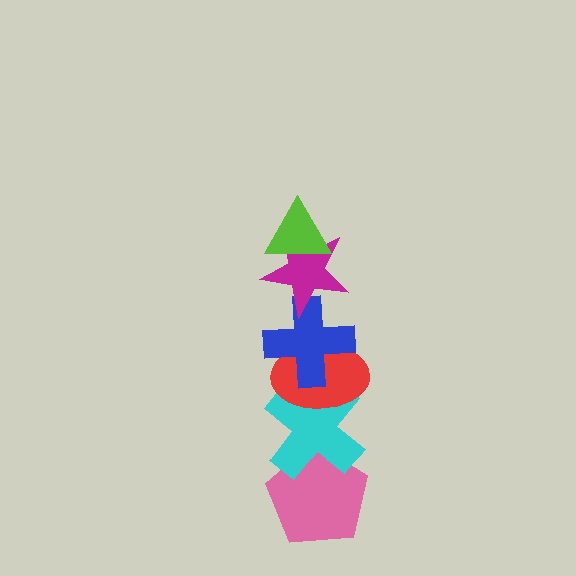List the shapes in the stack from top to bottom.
From top to bottom: the lime triangle, the magenta star, the blue cross, the red ellipse, the cyan cross, the pink pentagon.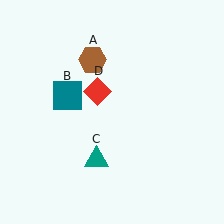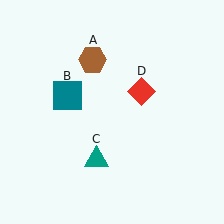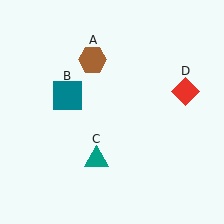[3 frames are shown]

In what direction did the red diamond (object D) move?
The red diamond (object D) moved right.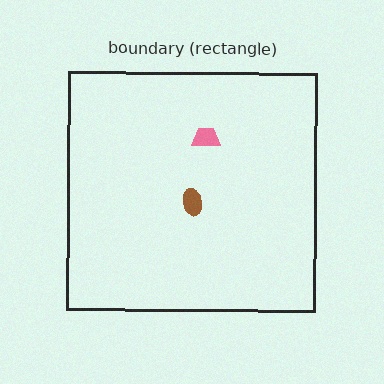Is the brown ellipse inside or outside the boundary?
Inside.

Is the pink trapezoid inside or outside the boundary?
Inside.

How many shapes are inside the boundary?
2 inside, 0 outside.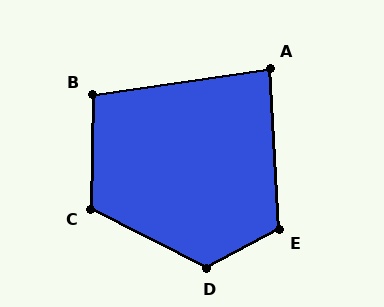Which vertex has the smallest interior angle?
A, at approximately 85 degrees.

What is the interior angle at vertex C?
Approximately 116 degrees (obtuse).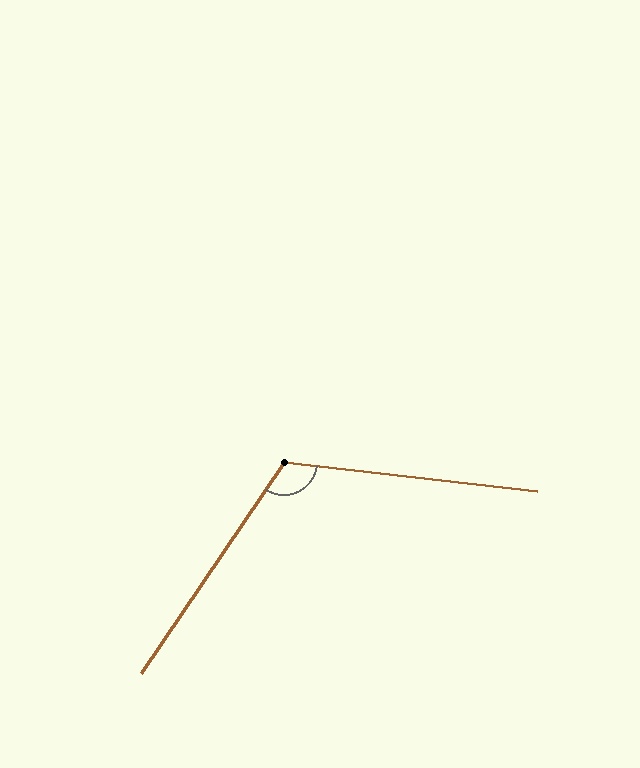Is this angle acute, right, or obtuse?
It is obtuse.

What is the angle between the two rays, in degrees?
Approximately 117 degrees.